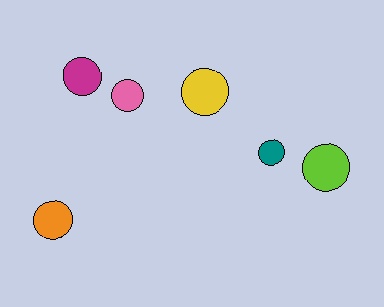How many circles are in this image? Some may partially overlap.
There are 6 circles.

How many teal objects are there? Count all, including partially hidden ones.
There is 1 teal object.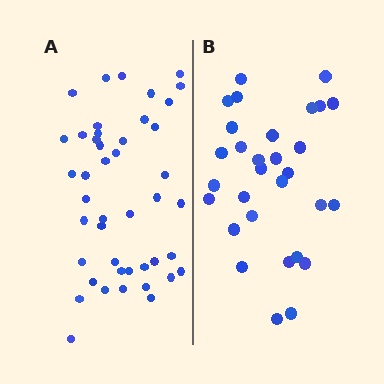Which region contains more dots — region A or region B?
Region A (the left region) has more dots.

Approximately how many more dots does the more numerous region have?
Region A has approximately 15 more dots than region B.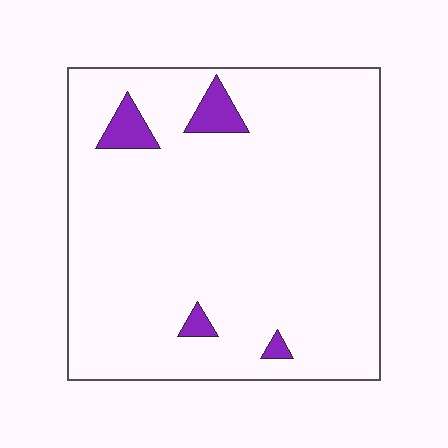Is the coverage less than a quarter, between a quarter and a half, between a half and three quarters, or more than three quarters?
Less than a quarter.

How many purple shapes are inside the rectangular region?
4.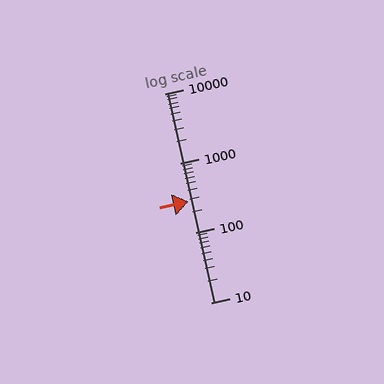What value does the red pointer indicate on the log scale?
The pointer indicates approximately 280.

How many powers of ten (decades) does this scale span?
The scale spans 3 decades, from 10 to 10000.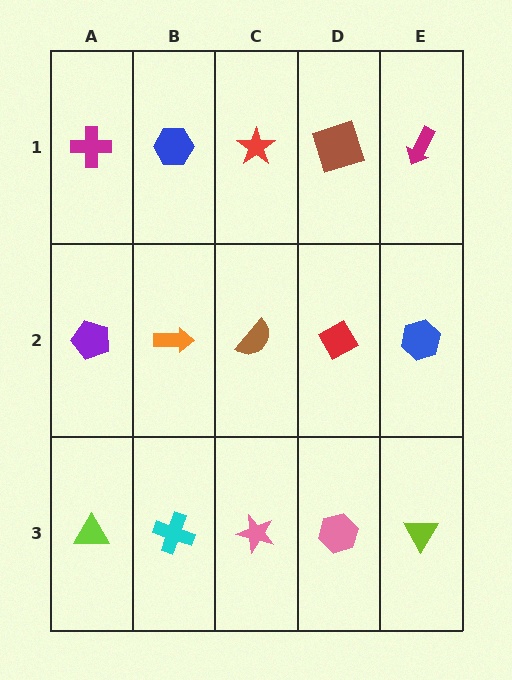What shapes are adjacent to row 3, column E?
A blue hexagon (row 2, column E), a pink hexagon (row 3, column D).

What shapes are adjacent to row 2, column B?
A blue hexagon (row 1, column B), a cyan cross (row 3, column B), a purple pentagon (row 2, column A), a brown semicircle (row 2, column C).